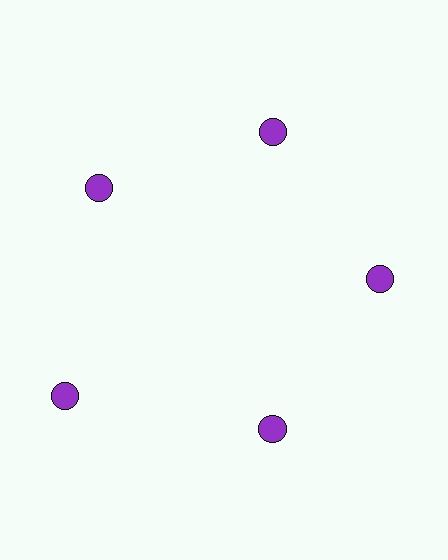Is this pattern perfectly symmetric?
No. The 5 purple circles are arranged in a ring, but one element near the 8 o'clock position is pushed outward from the center, breaking the 5-fold rotational symmetry.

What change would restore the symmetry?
The symmetry would be restored by moving it inward, back onto the ring so that all 5 circles sit at equal angles and equal distance from the center.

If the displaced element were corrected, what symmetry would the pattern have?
It would have 5-fold rotational symmetry — the pattern would map onto itself every 72 degrees.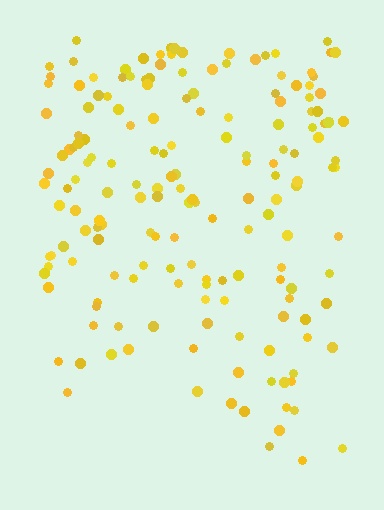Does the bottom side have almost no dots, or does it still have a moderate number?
Still a moderate number, just noticeably fewer than the top.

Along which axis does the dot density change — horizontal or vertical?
Vertical.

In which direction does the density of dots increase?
From bottom to top, with the top side densest.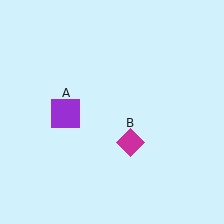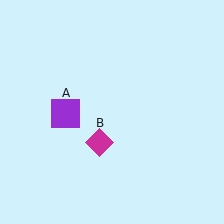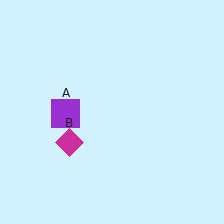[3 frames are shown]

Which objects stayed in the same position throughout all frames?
Purple square (object A) remained stationary.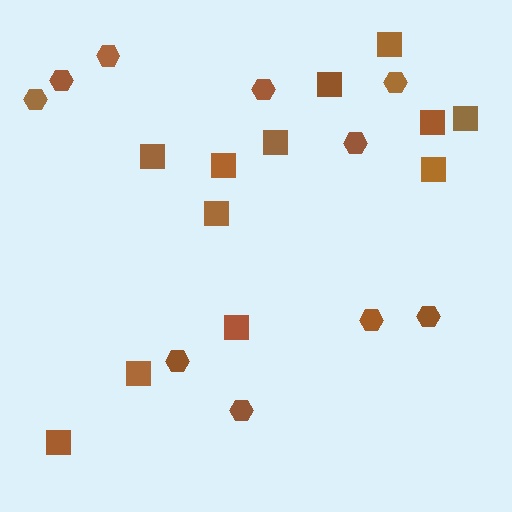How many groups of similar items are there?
There are 2 groups: one group of hexagons (10) and one group of squares (12).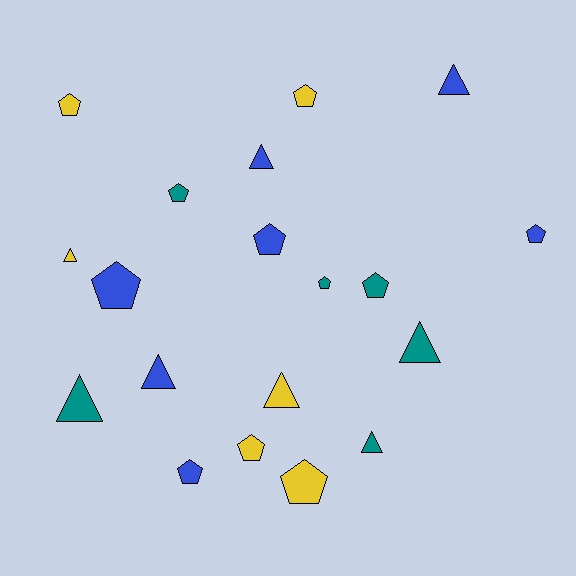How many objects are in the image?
There are 19 objects.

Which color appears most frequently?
Blue, with 7 objects.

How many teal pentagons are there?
There are 3 teal pentagons.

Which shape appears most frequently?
Pentagon, with 11 objects.